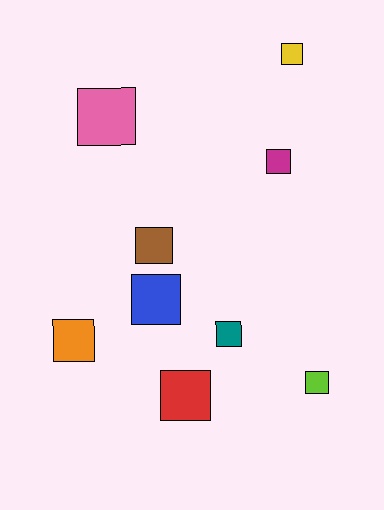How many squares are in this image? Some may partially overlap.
There are 9 squares.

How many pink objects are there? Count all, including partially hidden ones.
There is 1 pink object.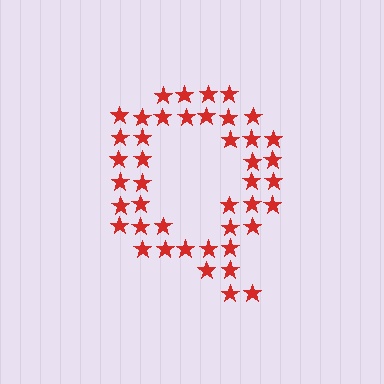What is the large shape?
The large shape is the letter Q.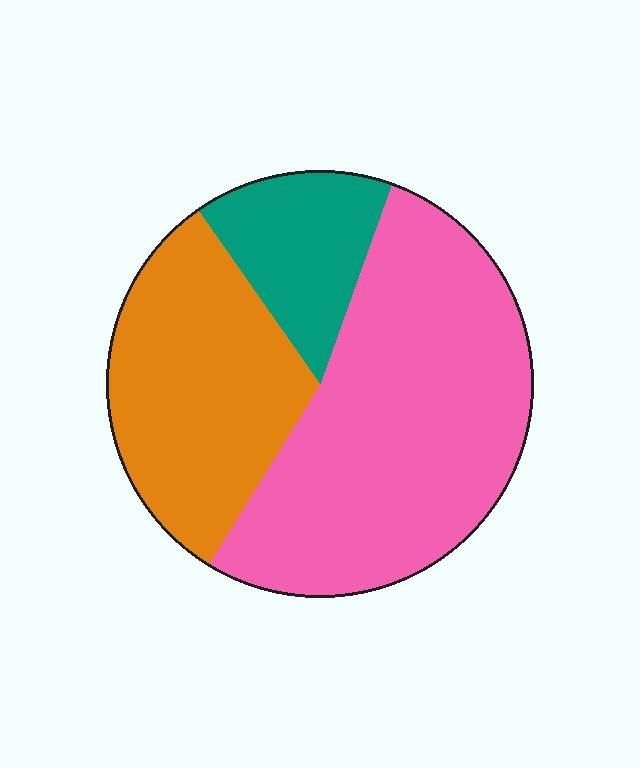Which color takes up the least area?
Teal, at roughly 15%.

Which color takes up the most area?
Pink, at roughly 55%.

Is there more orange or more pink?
Pink.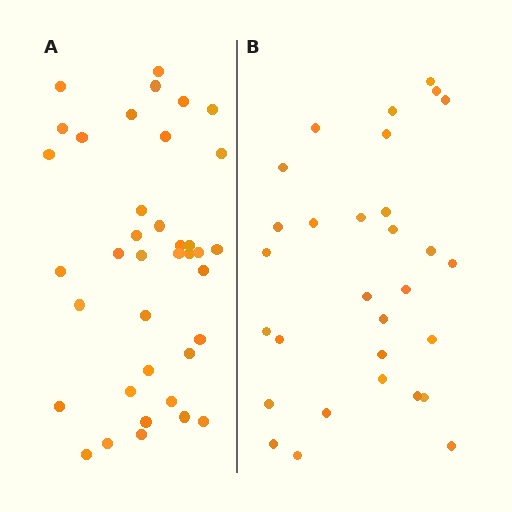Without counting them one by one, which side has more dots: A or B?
Region A (the left region) has more dots.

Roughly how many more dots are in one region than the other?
Region A has roughly 8 or so more dots than region B.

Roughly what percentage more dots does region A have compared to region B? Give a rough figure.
About 25% more.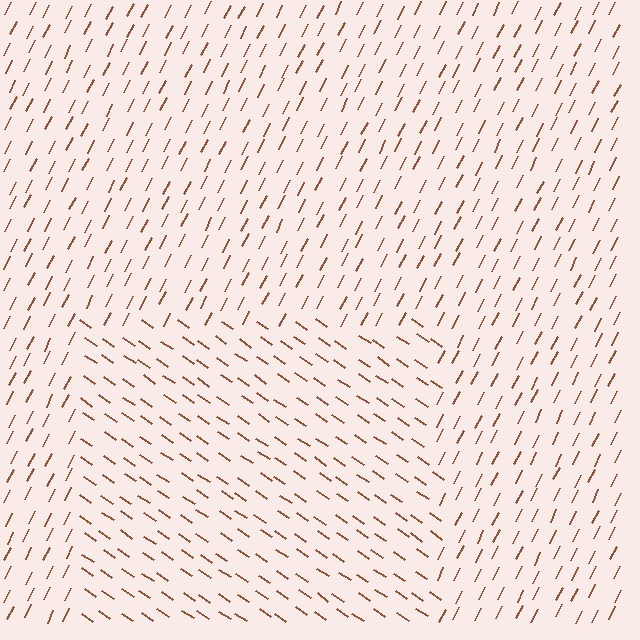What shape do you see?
I see a rectangle.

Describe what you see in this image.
The image is filled with small brown line segments. A rectangle region in the image has lines oriented differently from the surrounding lines, creating a visible texture boundary.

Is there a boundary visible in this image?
Yes, there is a texture boundary formed by a change in line orientation.